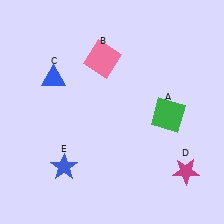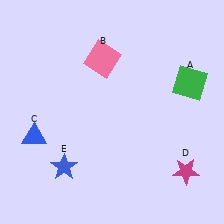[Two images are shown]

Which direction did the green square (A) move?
The green square (A) moved up.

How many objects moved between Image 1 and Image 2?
2 objects moved between the two images.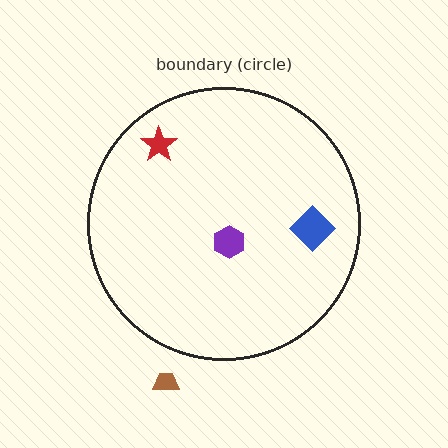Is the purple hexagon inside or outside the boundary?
Inside.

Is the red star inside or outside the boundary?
Inside.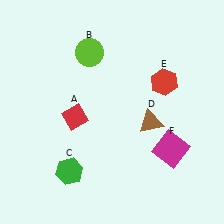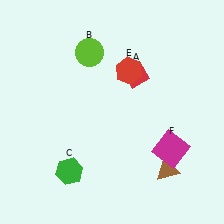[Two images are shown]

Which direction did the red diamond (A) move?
The red diamond (A) moved right.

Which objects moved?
The objects that moved are: the red diamond (A), the brown triangle (D), the red hexagon (E).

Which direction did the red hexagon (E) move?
The red hexagon (E) moved left.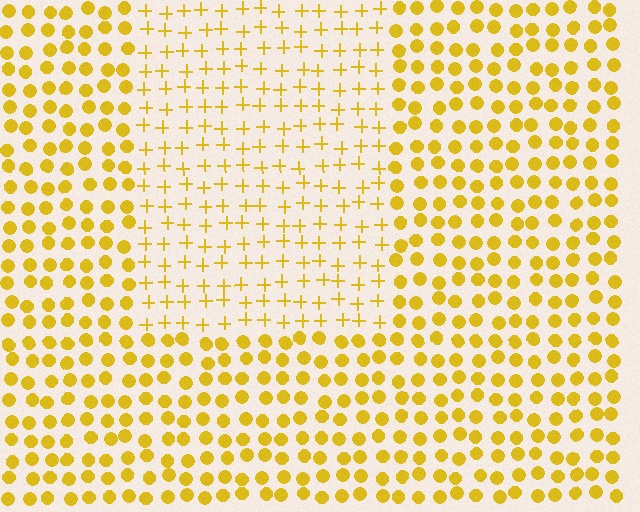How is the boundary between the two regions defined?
The boundary is defined by a change in element shape: plus signs inside vs. circles outside. All elements share the same color and spacing.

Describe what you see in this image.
The image is filled with small yellow elements arranged in a uniform grid. A rectangle-shaped region contains plus signs, while the surrounding area contains circles. The boundary is defined purely by the change in element shape.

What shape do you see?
I see a rectangle.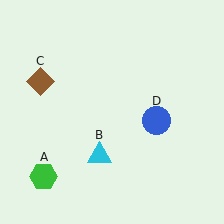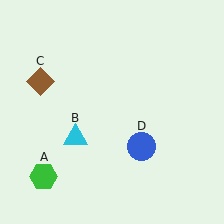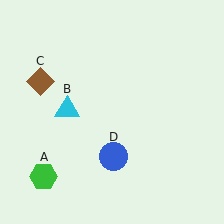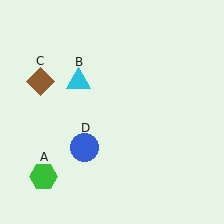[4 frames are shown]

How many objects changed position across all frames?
2 objects changed position: cyan triangle (object B), blue circle (object D).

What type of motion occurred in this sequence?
The cyan triangle (object B), blue circle (object D) rotated clockwise around the center of the scene.